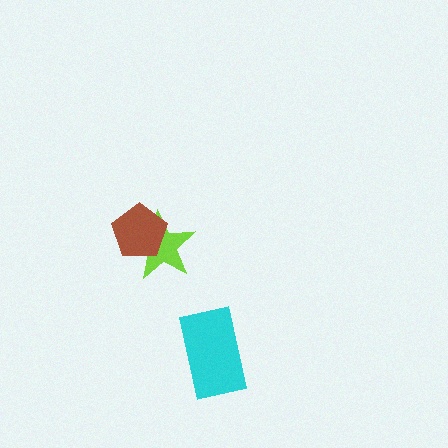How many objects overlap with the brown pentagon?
1 object overlaps with the brown pentagon.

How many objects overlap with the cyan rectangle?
0 objects overlap with the cyan rectangle.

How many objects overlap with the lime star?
1 object overlaps with the lime star.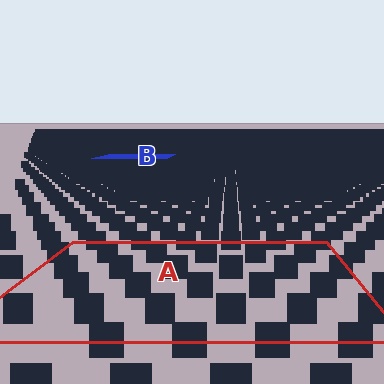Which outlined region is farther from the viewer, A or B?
Region B is farther from the viewer — the texture elements inside it appear smaller and more densely packed.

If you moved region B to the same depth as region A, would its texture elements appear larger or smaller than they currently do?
They would appear larger. At a closer depth, the same texture elements are projected at a bigger on-screen size.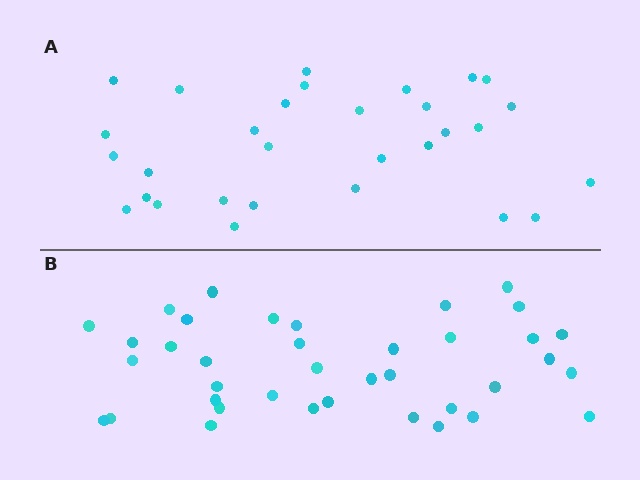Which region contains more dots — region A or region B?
Region B (the bottom region) has more dots.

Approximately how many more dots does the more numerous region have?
Region B has roughly 8 or so more dots than region A.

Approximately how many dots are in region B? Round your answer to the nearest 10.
About 40 dots. (The exact count is 38, which rounds to 40.)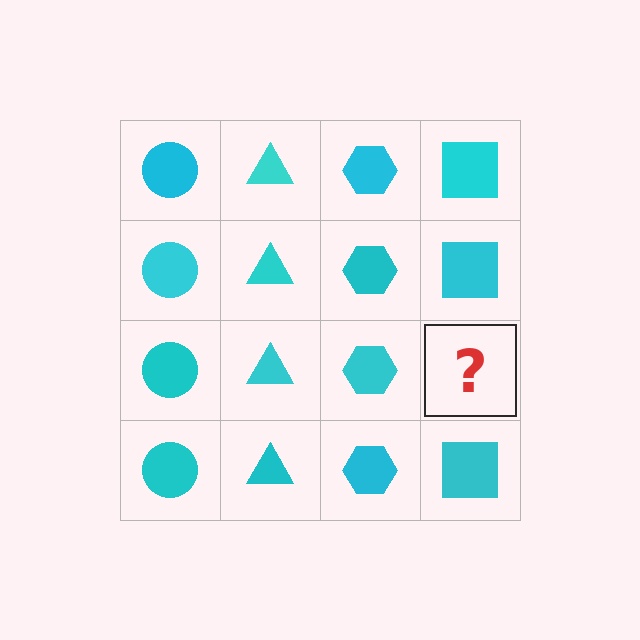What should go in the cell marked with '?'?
The missing cell should contain a cyan square.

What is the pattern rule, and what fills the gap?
The rule is that each column has a consistent shape. The gap should be filled with a cyan square.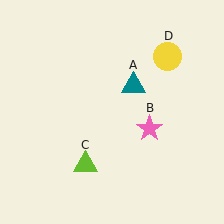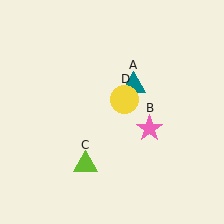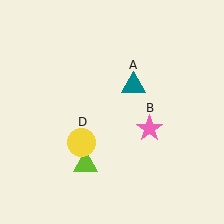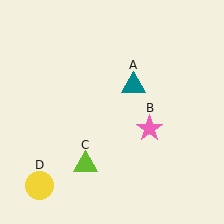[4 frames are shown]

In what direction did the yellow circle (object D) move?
The yellow circle (object D) moved down and to the left.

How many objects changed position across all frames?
1 object changed position: yellow circle (object D).